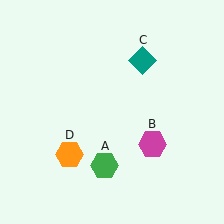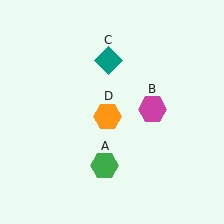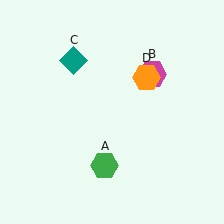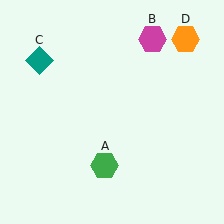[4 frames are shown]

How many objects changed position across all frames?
3 objects changed position: magenta hexagon (object B), teal diamond (object C), orange hexagon (object D).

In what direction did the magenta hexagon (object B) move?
The magenta hexagon (object B) moved up.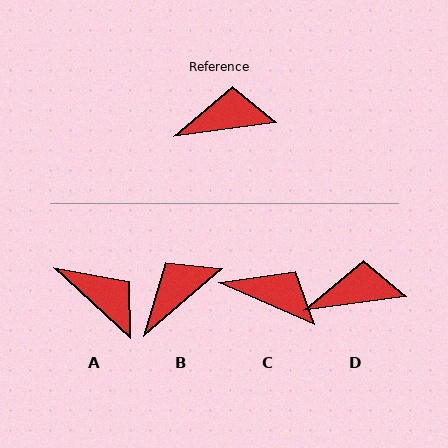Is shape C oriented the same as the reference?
No, it is off by about 31 degrees.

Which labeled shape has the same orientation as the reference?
D.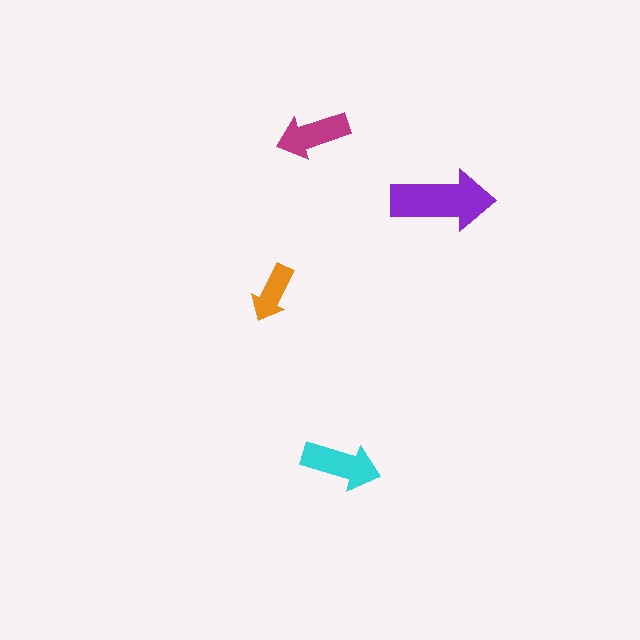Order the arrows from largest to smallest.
the purple one, the cyan one, the magenta one, the orange one.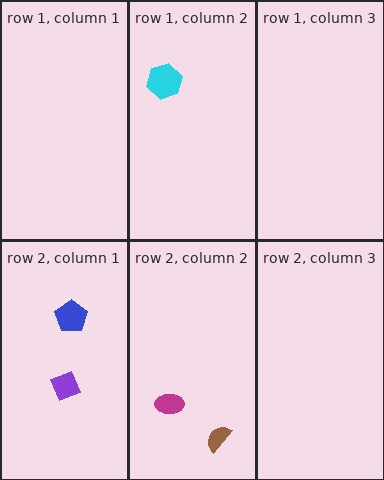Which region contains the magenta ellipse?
The row 2, column 2 region.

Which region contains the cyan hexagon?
The row 1, column 2 region.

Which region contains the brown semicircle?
The row 2, column 2 region.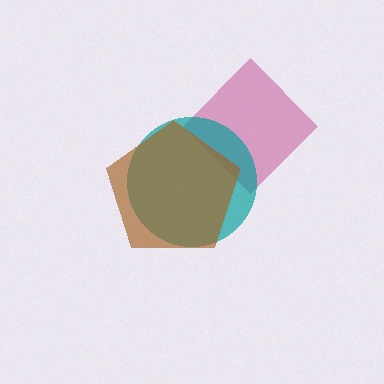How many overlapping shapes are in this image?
There are 3 overlapping shapes in the image.